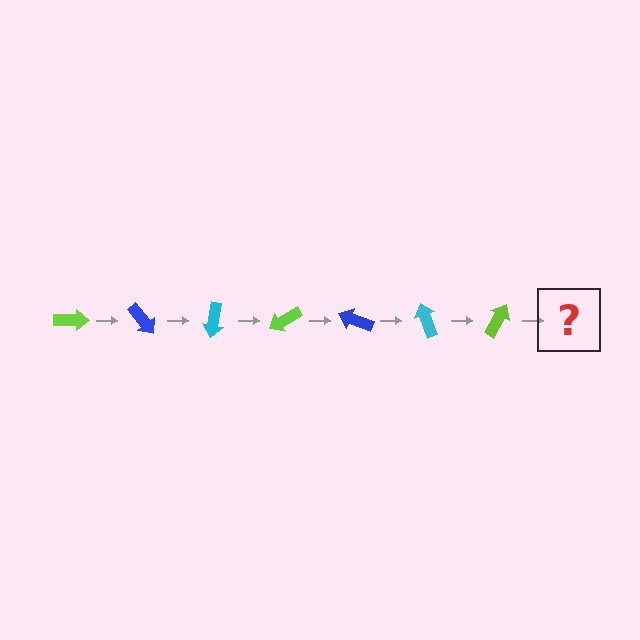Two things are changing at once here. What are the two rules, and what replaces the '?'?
The two rules are that it rotates 50 degrees each step and the color cycles through lime, blue, and cyan. The '?' should be a blue arrow, rotated 350 degrees from the start.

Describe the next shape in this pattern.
It should be a blue arrow, rotated 350 degrees from the start.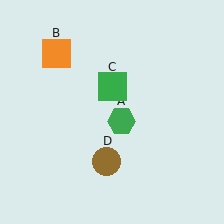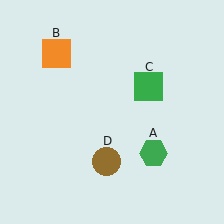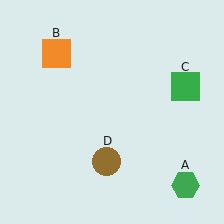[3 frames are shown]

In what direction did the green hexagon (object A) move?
The green hexagon (object A) moved down and to the right.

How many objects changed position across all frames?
2 objects changed position: green hexagon (object A), green square (object C).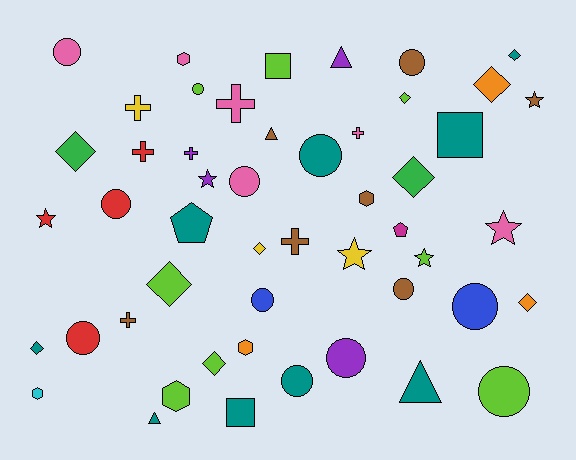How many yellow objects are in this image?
There are 3 yellow objects.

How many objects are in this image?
There are 50 objects.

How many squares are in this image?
There are 3 squares.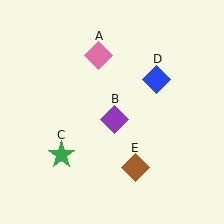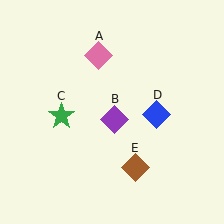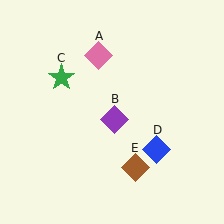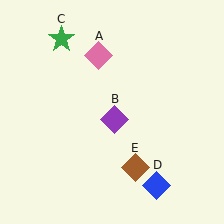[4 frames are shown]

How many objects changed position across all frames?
2 objects changed position: green star (object C), blue diamond (object D).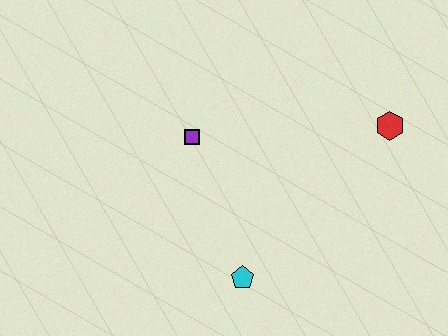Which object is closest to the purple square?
The cyan pentagon is closest to the purple square.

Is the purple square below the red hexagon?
Yes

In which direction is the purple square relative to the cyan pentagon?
The purple square is above the cyan pentagon.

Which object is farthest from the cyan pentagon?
The red hexagon is farthest from the cyan pentagon.